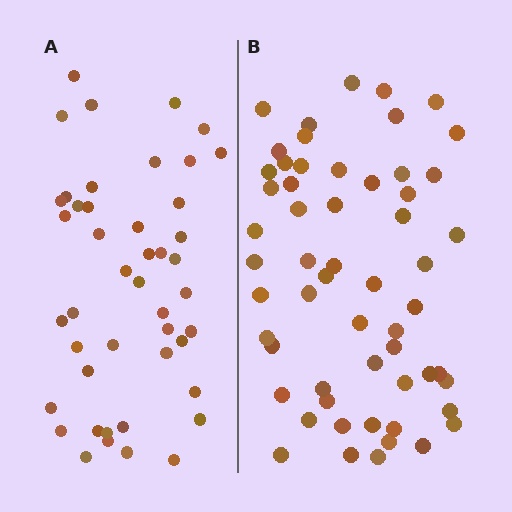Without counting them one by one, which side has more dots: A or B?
Region B (the right region) has more dots.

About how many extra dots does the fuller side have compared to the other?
Region B has roughly 12 or so more dots than region A.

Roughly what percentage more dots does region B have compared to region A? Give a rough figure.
About 25% more.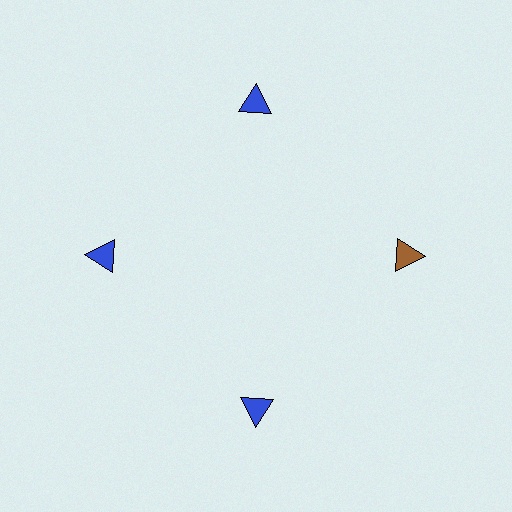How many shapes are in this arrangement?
There are 4 shapes arranged in a ring pattern.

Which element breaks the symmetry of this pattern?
The brown triangle at roughly the 3 o'clock position breaks the symmetry. All other shapes are blue triangles.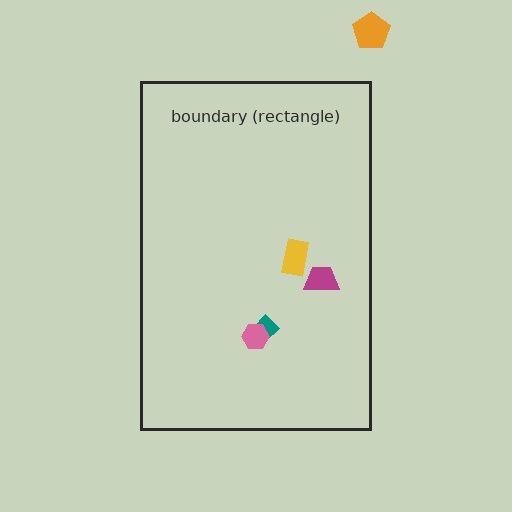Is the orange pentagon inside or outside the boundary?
Outside.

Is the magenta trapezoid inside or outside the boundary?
Inside.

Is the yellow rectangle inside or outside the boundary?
Inside.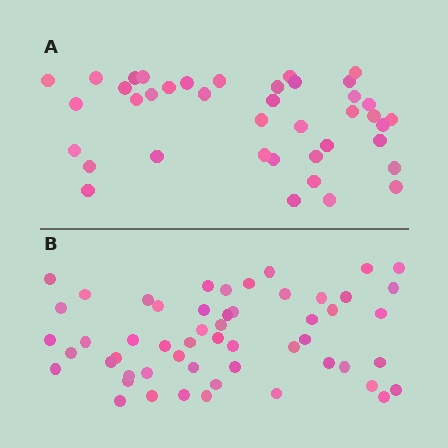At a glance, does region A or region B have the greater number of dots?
Region B (the bottom region) has more dots.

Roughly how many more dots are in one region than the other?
Region B has approximately 15 more dots than region A.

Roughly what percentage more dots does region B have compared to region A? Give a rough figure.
About 35% more.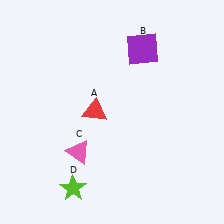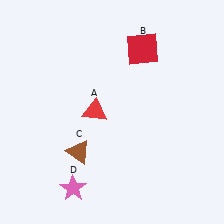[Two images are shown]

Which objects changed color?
B changed from purple to red. C changed from pink to brown. D changed from lime to pink.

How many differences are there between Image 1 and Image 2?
There are 3 differences between the two images.